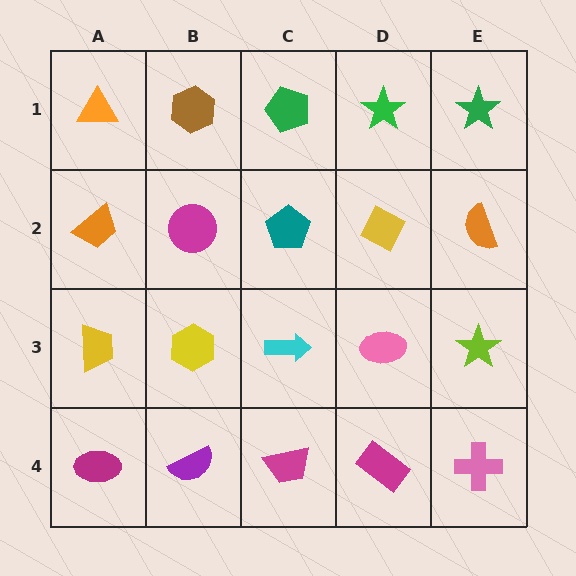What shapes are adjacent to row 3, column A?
An orange trapezoid (row 2, column A), a magenta ellipse (row 4, column A), a yellow hexagon (row 3, column B).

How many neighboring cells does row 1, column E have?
2.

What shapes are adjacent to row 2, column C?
A green pentagon (row 1, column C), a cyan arrow (row 3, column C), a magenta circle (row 2, column B), a yellow diamond (row 2, column D).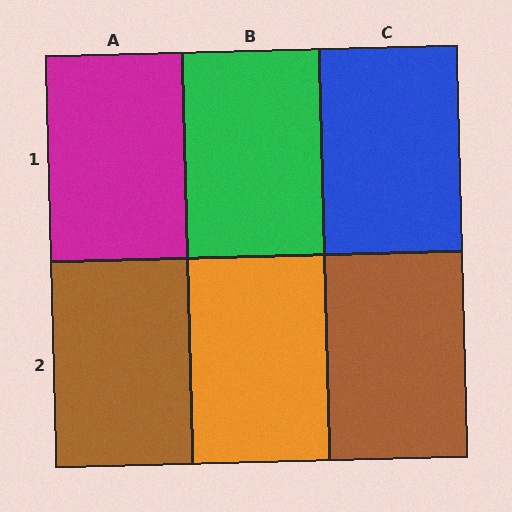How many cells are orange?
1 cell is orange.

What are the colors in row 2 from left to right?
Brown, orange, brown.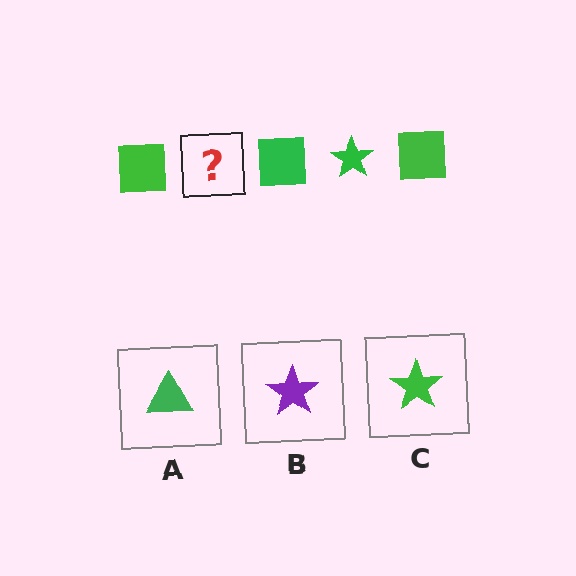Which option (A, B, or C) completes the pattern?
C.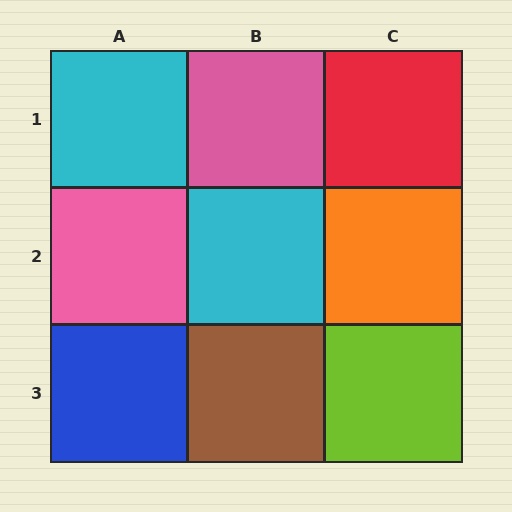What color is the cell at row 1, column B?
Pink.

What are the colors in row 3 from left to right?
Blue, brown, lime.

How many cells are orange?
1 cell is orange.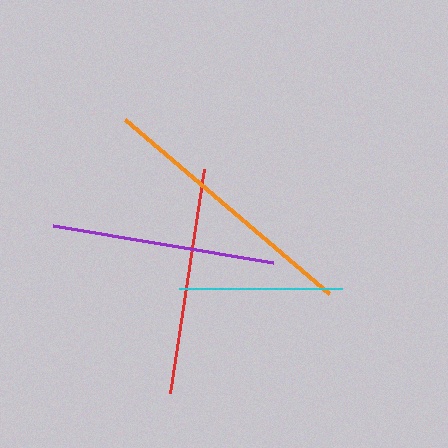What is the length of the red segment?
The red segment is approximately 227 pixels long.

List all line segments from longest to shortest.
From longest to shortest: orange, red, purple, cyan.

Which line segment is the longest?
The orange line is the longest at approximately 267 pixels.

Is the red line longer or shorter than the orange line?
The orange line is longer than the red line.